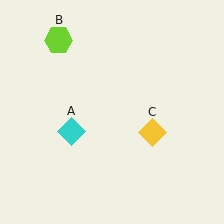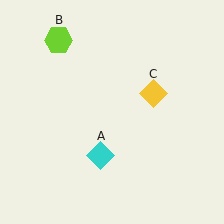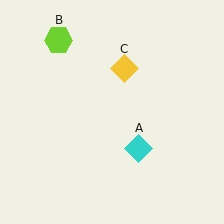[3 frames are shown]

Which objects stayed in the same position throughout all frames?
Lime hexagon (object B) remained stationary.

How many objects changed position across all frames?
2 objects changed position: cyan diamond (object A), yellow diamond (object C).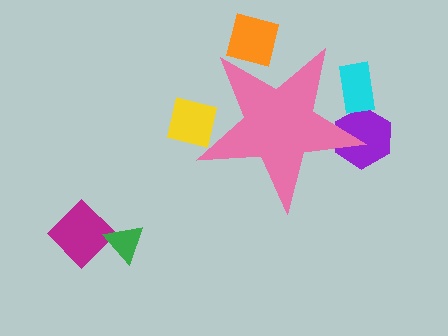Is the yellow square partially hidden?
Yes, the yellow square is partially hidden behind the pink star.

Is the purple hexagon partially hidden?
Yes, the purple hexagon is partially hidden behind the pink star.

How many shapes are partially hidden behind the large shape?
4 shapes are partially hidden.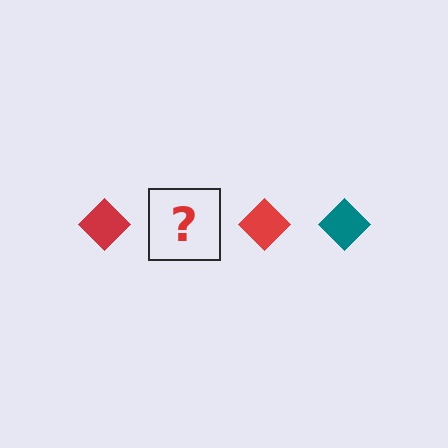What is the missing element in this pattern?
The missing element is a teal diamond.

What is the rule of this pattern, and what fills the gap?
The rule is that the pattern cycles through red, teal diamonds. The gap should be filled with a teal diamond.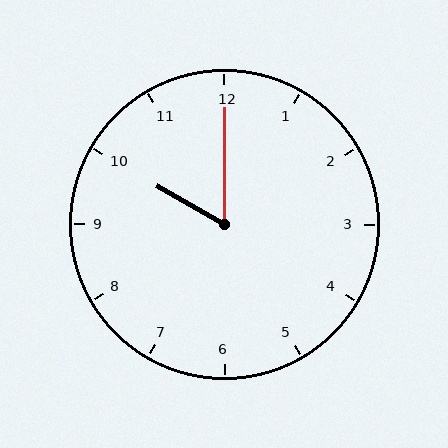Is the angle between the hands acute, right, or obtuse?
It is acute.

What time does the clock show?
10:00.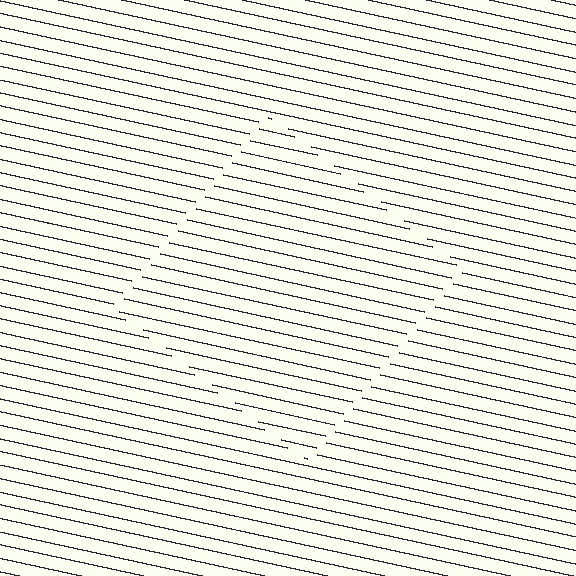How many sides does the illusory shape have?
4 sides — the line-ends trace a square.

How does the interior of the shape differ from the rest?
The interior of the shape contains the same grating, shifted by half a period — the contour is defined by the phase discontinuity where line-ends from the inner and outer gratings abut.